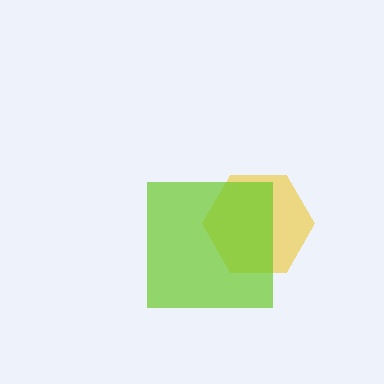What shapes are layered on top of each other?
The layered shapes are: a yellow hexagon, a lime square.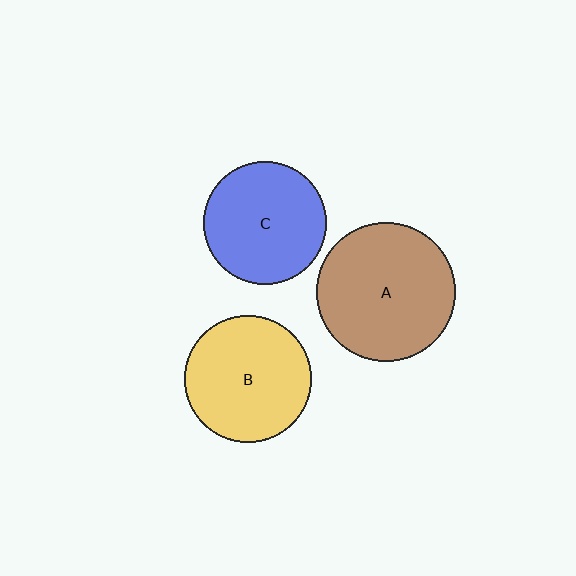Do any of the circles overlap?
No, none of the circles overlap.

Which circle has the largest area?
Circle A (brown).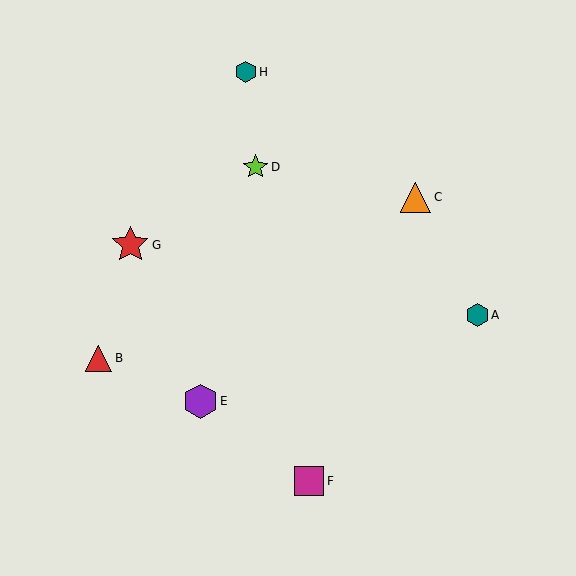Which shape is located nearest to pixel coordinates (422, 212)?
The orange triangle (labeled C) at (416, 197) is nearest to that location.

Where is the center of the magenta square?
The center of the magenta square is at (309, 481).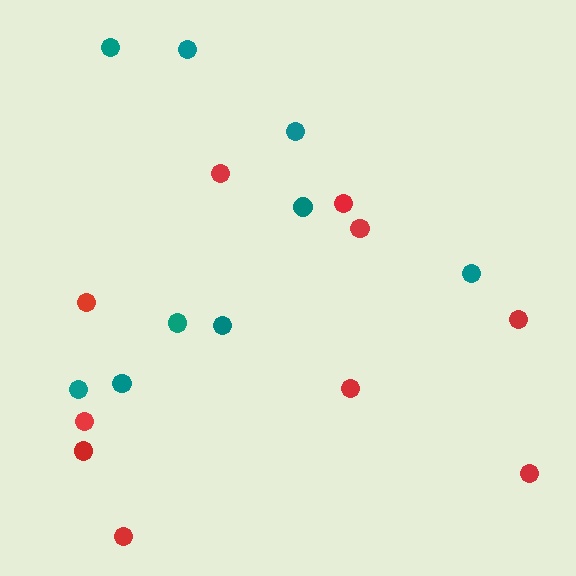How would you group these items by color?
There are 2 groups: one group of teal circles (9) and one group of red circles (10).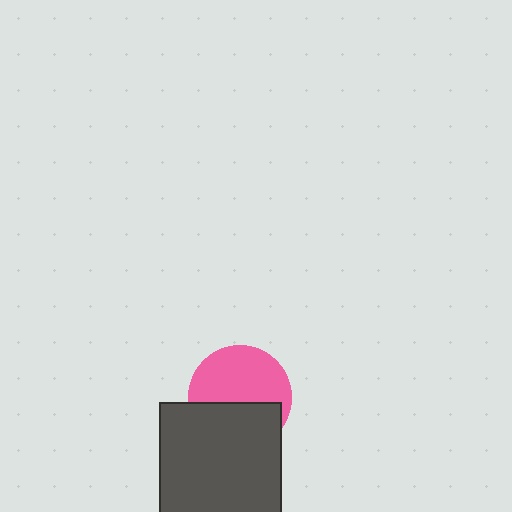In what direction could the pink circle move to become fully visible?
The pink circle could move up. That would shift it out from behind the dark gray square entirely.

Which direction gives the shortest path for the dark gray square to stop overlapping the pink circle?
Moving down gives the shortest separation.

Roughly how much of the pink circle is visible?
About half of it is visible (roughly 57%).